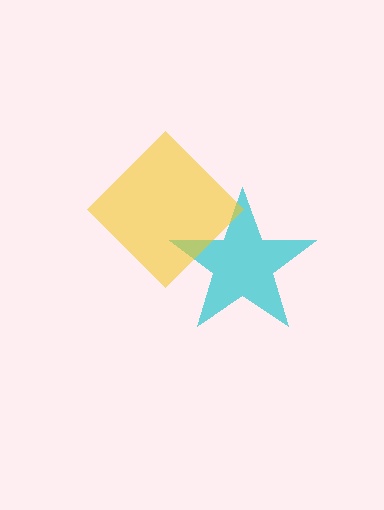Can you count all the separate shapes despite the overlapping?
Yes, there are 2 separate shapes.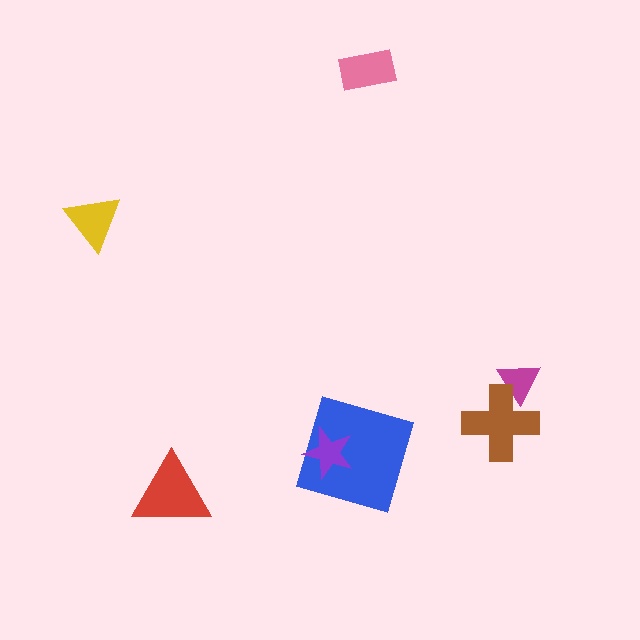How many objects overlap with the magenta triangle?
1 object overlaps with the magenta triangle.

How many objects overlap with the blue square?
1 object overlaps with the blue square.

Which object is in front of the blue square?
The purple star is in front of the blue square.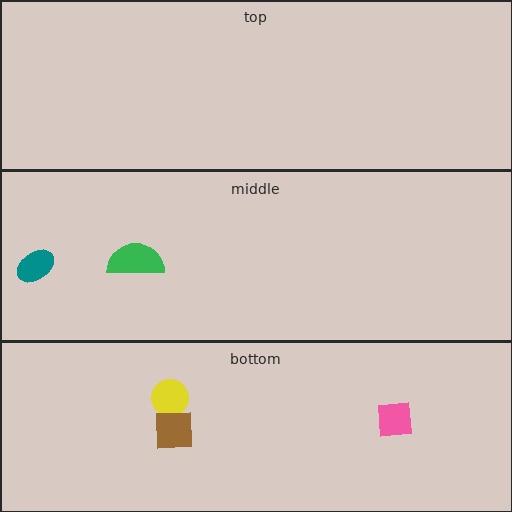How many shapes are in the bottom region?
3.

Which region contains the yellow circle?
The bottom region.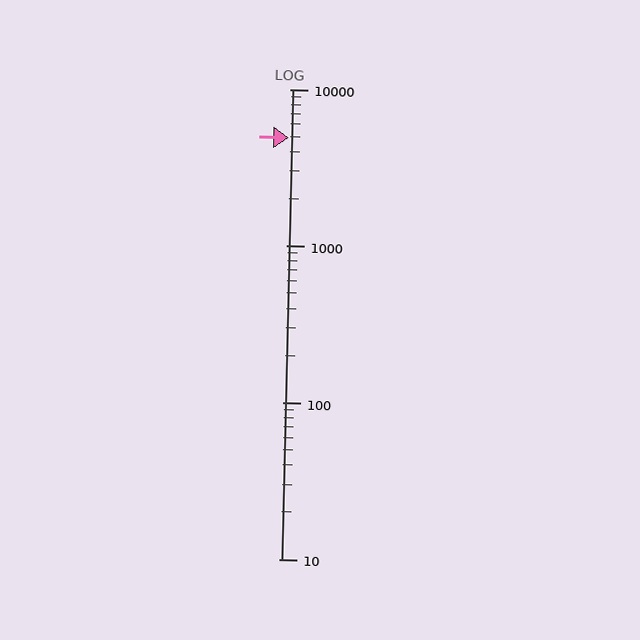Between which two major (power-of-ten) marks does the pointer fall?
The pointer is between 1000 and 10000.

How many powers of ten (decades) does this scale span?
The scale spans 3 decades, from 10 to 10000.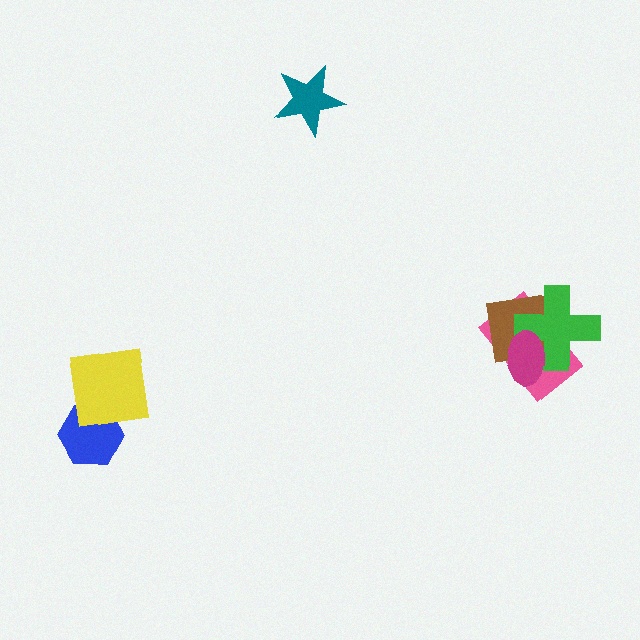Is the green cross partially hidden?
Yes, it is partially covered by another shape.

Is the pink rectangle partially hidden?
Yes, it is partially covered by another shape.